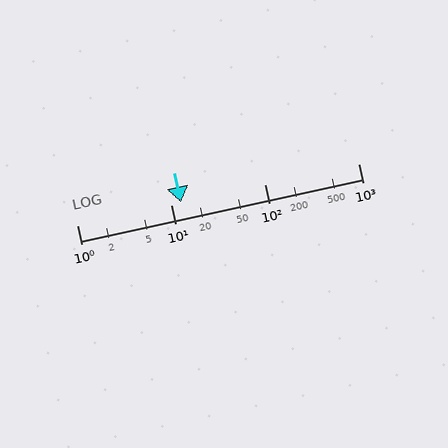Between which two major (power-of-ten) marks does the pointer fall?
The pointer is between 10 and 100.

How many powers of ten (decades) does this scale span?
The scale spans 3 decades, from 1 to 1000.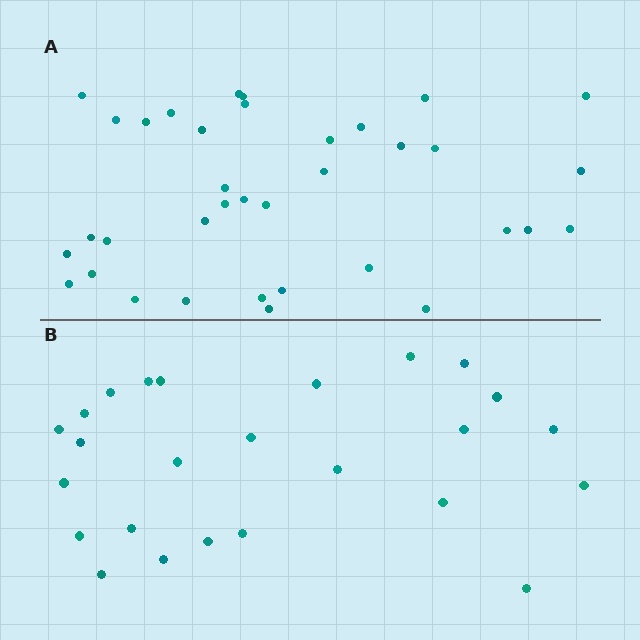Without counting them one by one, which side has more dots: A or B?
Region A (the top region) has more dots.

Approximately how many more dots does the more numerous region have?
Region A has roughly 12 or so more dots than region B.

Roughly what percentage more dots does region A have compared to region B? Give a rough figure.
About 45% more.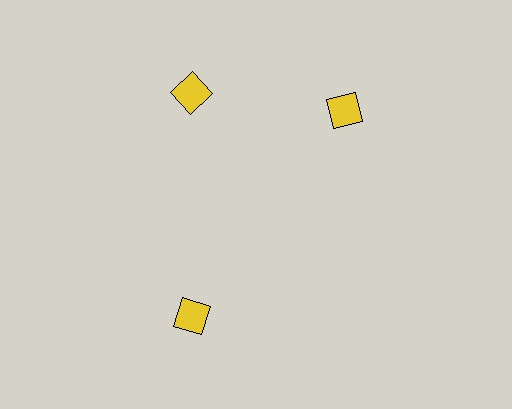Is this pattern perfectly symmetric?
No. The 3 yellow squares are arranged in a ring, but one element near the 3 o'clock position is rotated out of alignment along the ring, breaking the 3-fold rotational symmetry.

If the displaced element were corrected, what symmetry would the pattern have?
It would have 3-fold rotational symmetry — the pattern would map onto itself every 120 degrees.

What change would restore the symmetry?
The symmetry would be restored by rotating it back into even spacing with its neighbors so that all 3 squares sit at equal angles and equal distance from the center.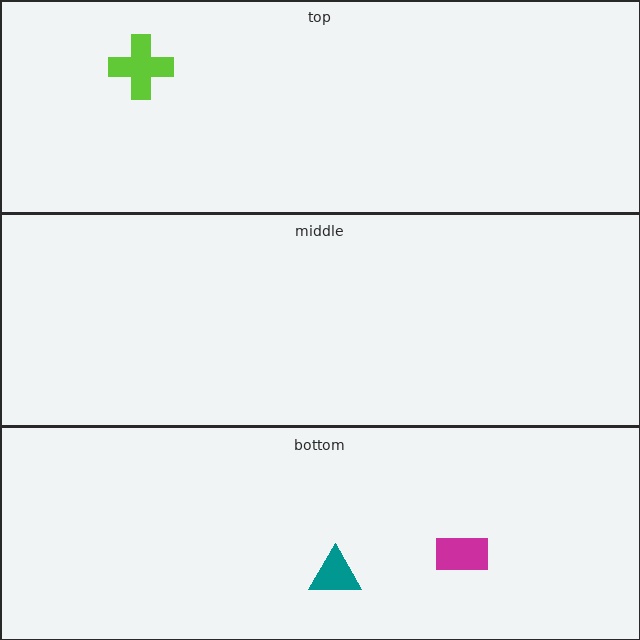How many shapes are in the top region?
1.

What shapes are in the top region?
The lime cross.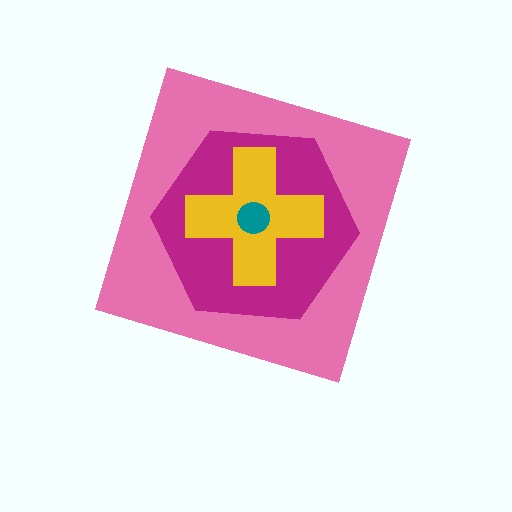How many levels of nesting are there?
4.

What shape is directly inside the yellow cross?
The teal circle.